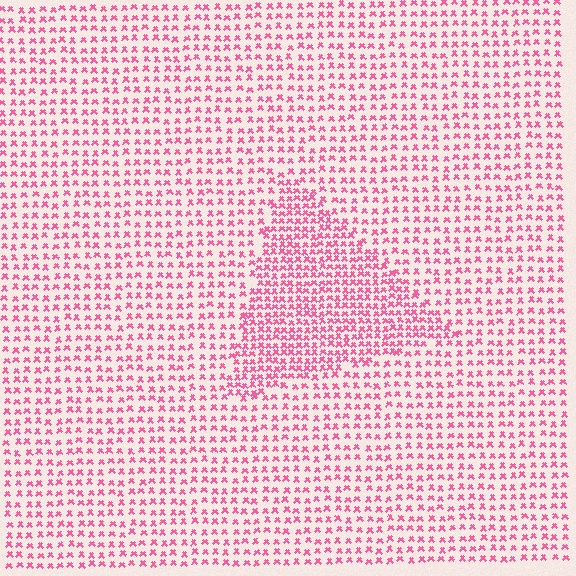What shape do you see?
I see a triangle.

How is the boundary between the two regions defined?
The boundary is defined by a change in element density (approximately 1.8x ratio). All elements are the same color, size, and shape.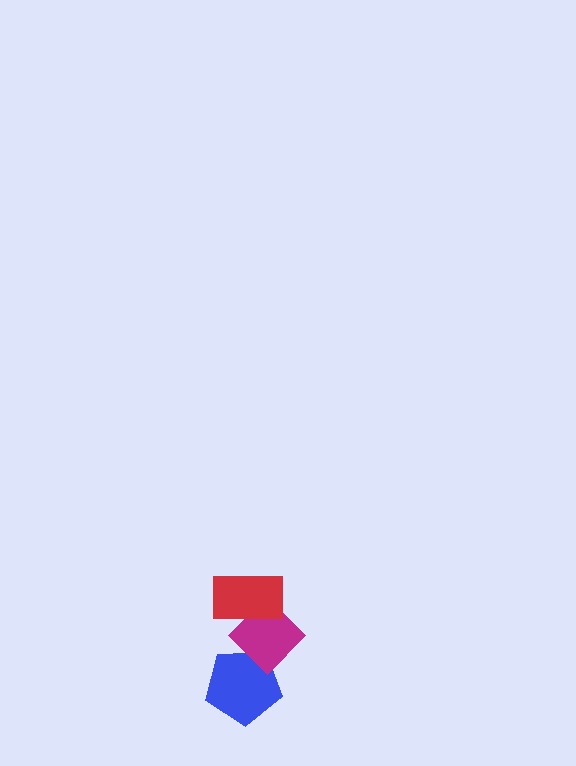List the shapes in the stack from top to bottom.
From top to bottom: the red rectangle, the magenta diamond, the blue pentagon.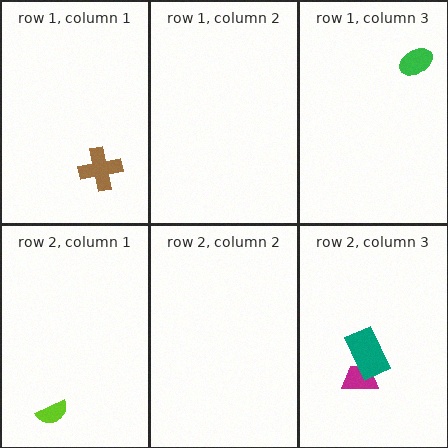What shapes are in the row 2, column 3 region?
The magenta trapezoid, the teal rectangle.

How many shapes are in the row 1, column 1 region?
1.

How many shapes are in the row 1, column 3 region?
1.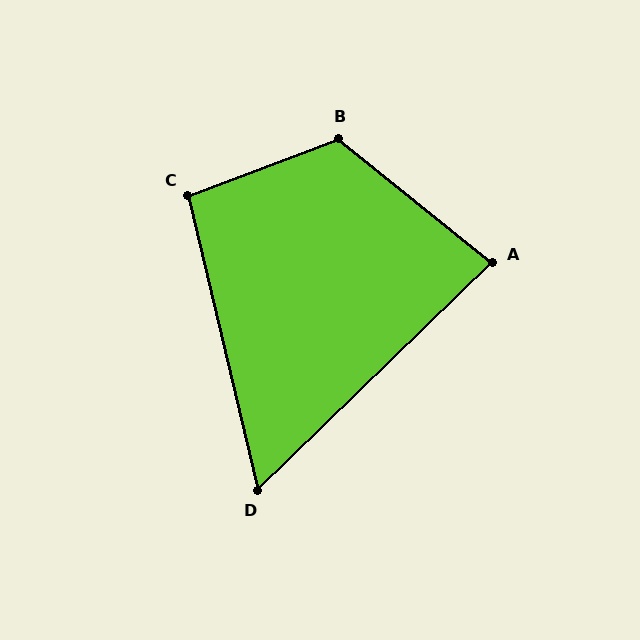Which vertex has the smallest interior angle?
D, at approximately 59 degrees.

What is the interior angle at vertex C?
Approximately 97 degrees (obtuse).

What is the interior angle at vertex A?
Approximately 83 degrees (acute).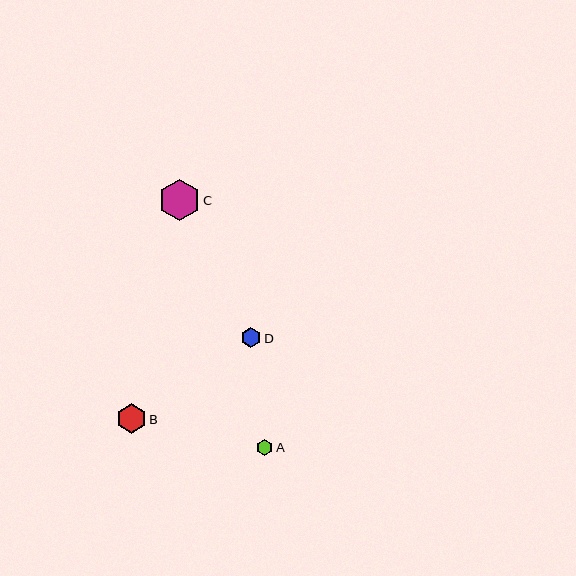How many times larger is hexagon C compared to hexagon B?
Hexagon C is approximately 1.4 times the size of hexagon B.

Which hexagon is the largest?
Hexagon C is the largest with a size of approximately 42 pixels.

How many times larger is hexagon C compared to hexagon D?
Hexagon C is approximately 2.1 times the size of hexagon D.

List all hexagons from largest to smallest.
From largest to smallest: C, B, D, A.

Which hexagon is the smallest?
Hexagon A is the smallest with a size of approximately 16 pixels.